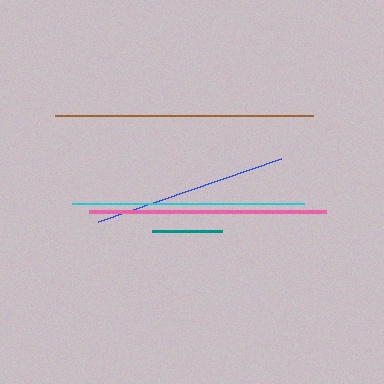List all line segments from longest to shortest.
From longest to shortest: brown, pink, cyan, blue, teal.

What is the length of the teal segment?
The teal segment is approximately 70 pixels long.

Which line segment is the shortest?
The teal line is the shortest at approximately 70 pixels.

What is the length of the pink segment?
The pink segment is approximately 237 pixels long.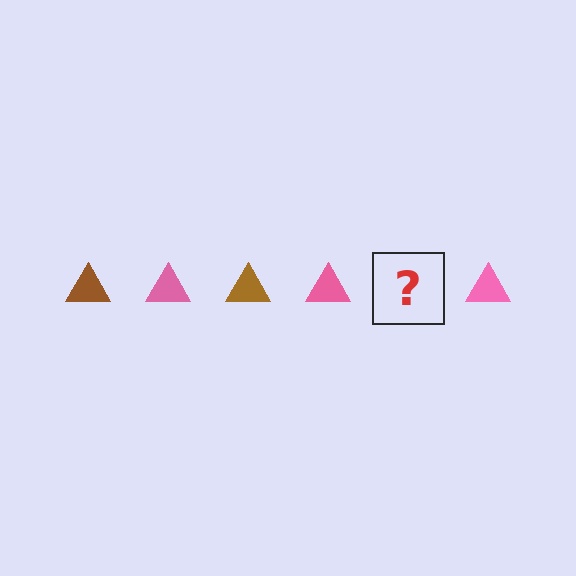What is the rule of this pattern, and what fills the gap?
The rule is that the pattern cycles through brown, pink triangles. The gap should be filled with a brown triangle.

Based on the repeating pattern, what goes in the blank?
The blank should be a brown triangle.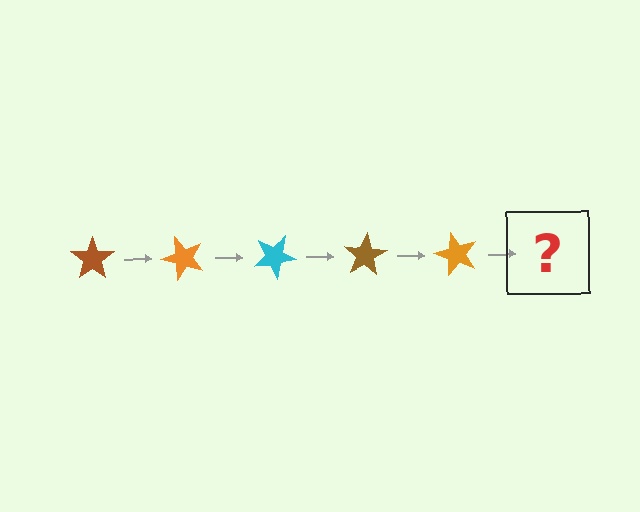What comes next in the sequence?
The next element should be a cyan star, rotated 250 degrees from the start.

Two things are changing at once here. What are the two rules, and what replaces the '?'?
The two rules are that it rotates 50 degrees each step and the color cycles through brown, orange, and cyan. The '?' should be a cyan star, rotated 250 degrees from the start.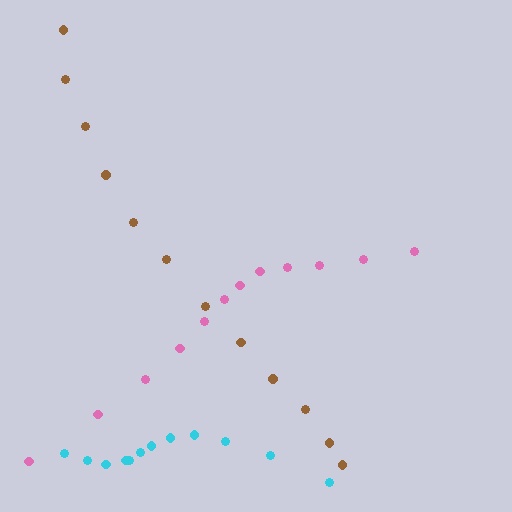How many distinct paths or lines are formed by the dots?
There are 3 distinct paths.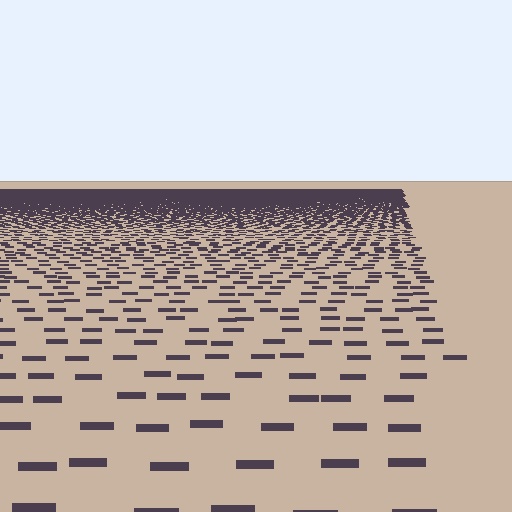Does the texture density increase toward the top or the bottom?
Density increases toward the top.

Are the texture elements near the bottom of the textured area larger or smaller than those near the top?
Larger. Near the bottom, elements are closer to the viewer and appear at a bigger on-screen size.